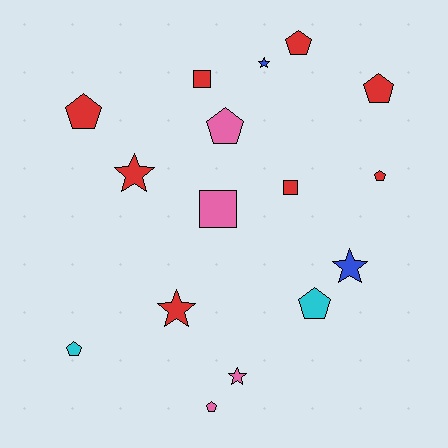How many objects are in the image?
There are 16 objects.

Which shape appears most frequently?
Pentagon, with 8 objects.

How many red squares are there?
There are 2 red squares.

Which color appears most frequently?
Red, with 8 objects.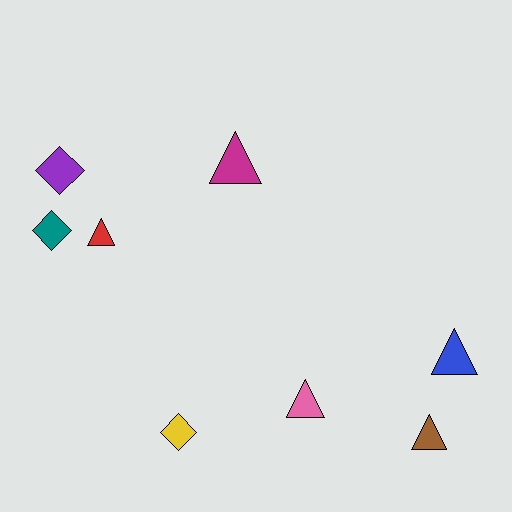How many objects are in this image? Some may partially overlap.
There are 8 objects.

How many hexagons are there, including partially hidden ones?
There are no hexagons.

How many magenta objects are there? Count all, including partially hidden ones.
There is 1 magenta object.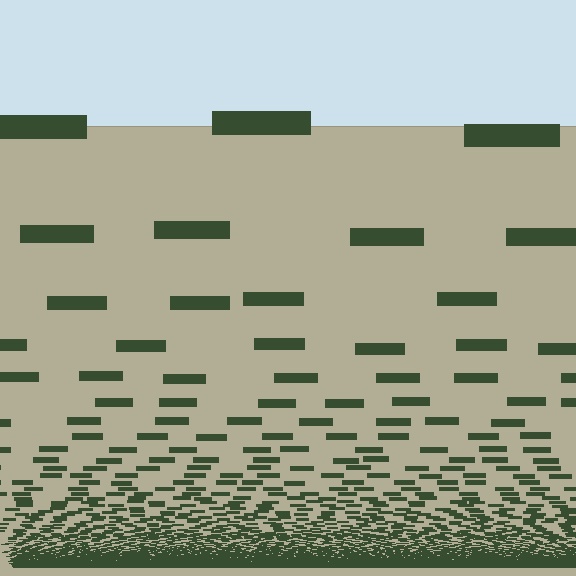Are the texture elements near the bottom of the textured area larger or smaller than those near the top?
Smaller. The gradient is inverted — elements near the bottom are smaller and denser.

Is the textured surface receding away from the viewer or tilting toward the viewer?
The surface appears to tilt toward the viewer. Texture elements get larger and sparser toward the top.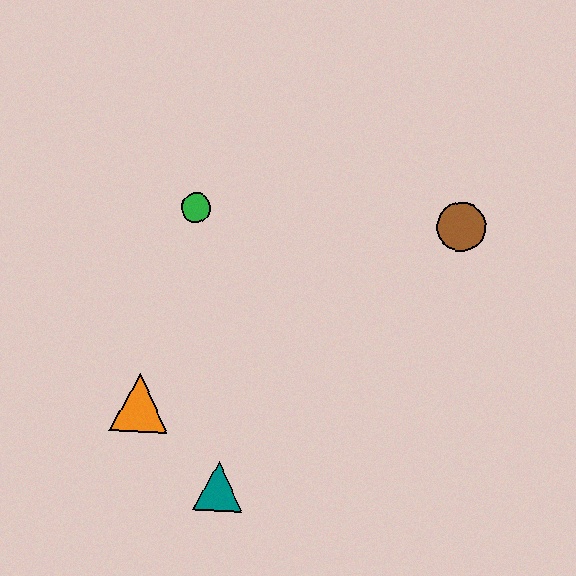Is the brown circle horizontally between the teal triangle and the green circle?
No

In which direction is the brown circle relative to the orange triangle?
The brown circle is to the right of the orange triangle.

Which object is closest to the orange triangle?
The teal triangle is closest to the orange triangle.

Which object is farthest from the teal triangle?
The brown circle is farthest from the teal triangle.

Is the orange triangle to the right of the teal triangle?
No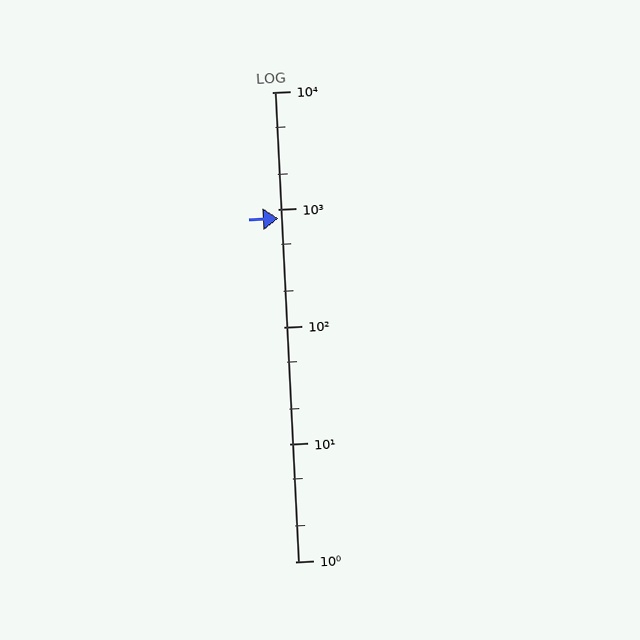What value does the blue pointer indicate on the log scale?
The pointer indicates approximately 840.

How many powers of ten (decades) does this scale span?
The scale spans 4 decades, from 1 to 10000.